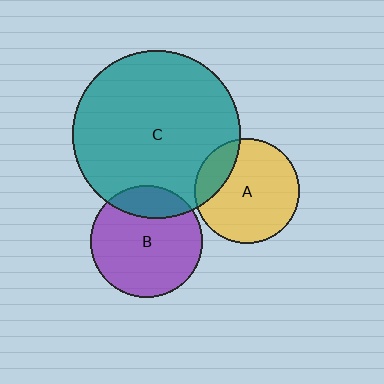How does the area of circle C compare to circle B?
Approximately 2.3 times.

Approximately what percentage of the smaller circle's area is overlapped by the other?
Approximately 20%.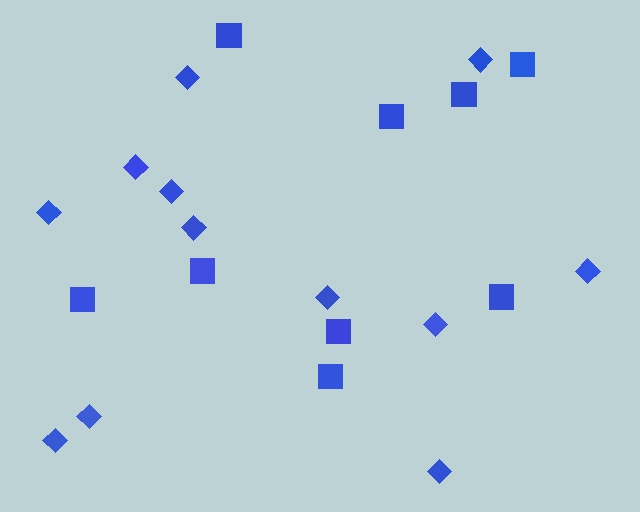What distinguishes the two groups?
There are 2 groups: one group of diamonds (12) and one group of squares (9).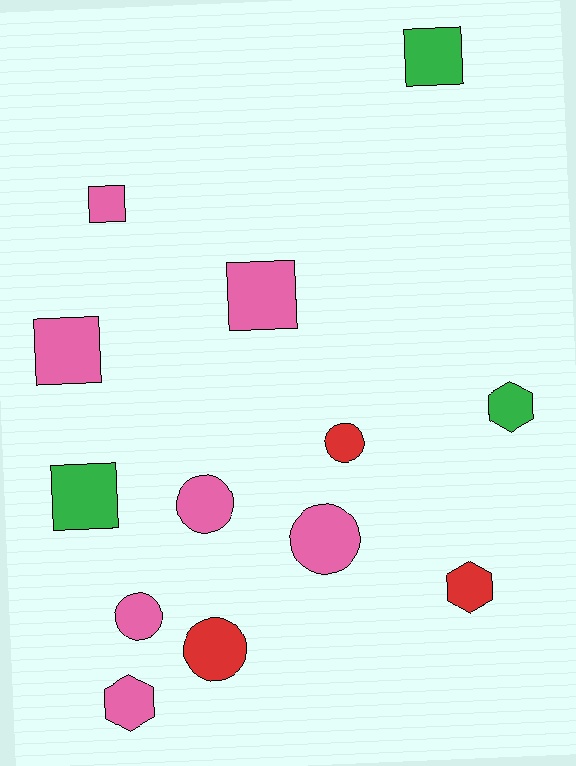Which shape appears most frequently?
Square, with 5 objects.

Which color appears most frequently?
Pink, with 7 objects.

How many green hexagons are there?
There is 1 green hexagon.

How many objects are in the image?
There are 13 objects.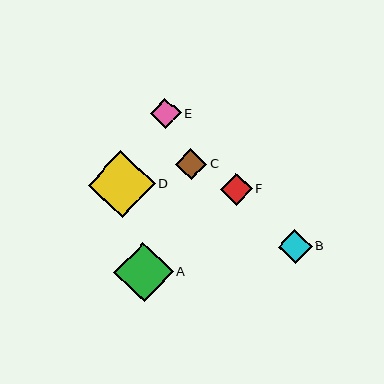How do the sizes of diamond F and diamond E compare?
Diamond F and diamond E are approximately the same size.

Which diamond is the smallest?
Diamond E is the smallest with a size of approximately 30 pixels.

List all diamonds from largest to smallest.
From largest to smallest: D, A, B, F, C, E.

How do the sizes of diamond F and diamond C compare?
Diamond F and diamond C are approximately the same size.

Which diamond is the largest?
Diamond D is the largest with a size of approximately 66 pixels.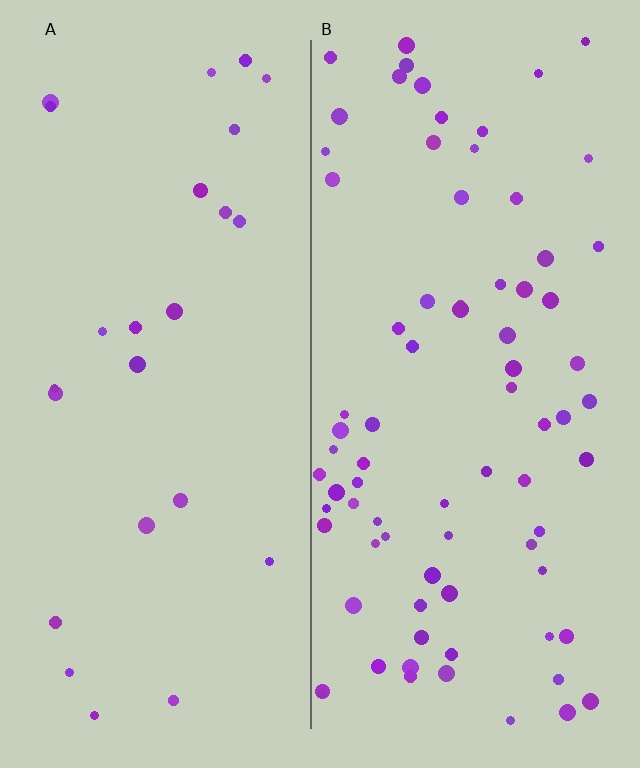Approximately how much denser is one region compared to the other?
Approximately 3.1× — region B over region A.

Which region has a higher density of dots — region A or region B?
B (the right).